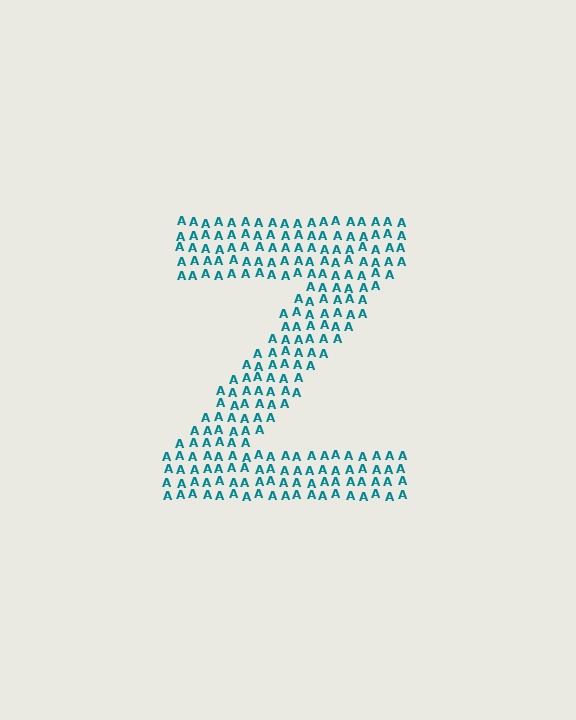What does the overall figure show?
The overall figure shows the letter Z.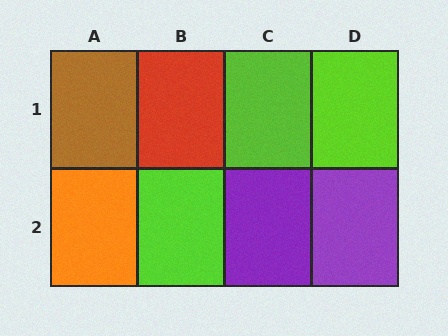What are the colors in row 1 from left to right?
Brown, red, lime, lime.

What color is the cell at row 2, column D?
Purple.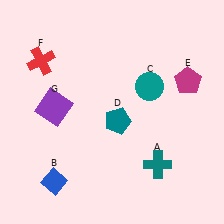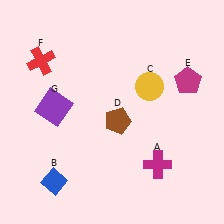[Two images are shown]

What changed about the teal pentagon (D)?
In Image 1, D is teal. In Image 2, it changed to brown.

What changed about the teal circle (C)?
In Image 1, C is teal. In Image 2, it changed to yellow.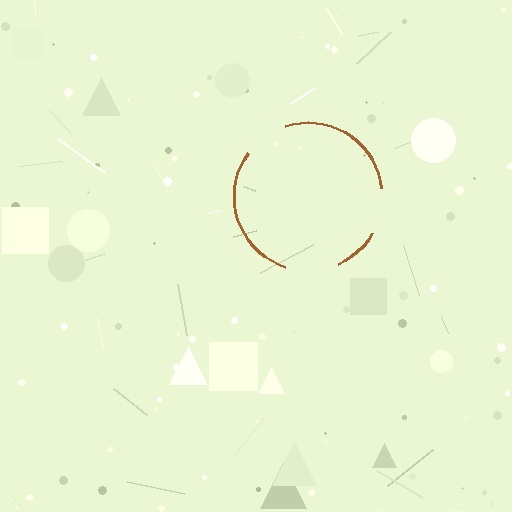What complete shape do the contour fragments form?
The contour fragments form a circle.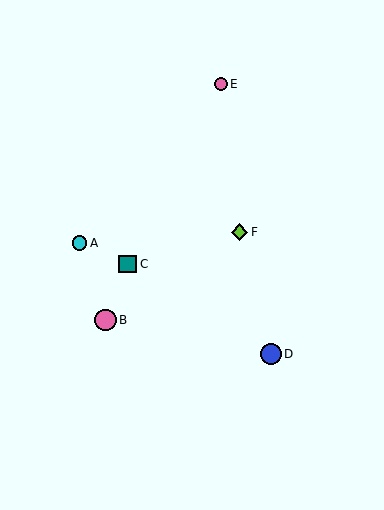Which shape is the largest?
The pink circle (labeled B) is the largest.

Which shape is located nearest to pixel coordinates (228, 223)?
The lime diamond (labeled F) at (239, 232) is nearest to that location.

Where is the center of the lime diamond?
The center of the lime diamond is at (239, 232).